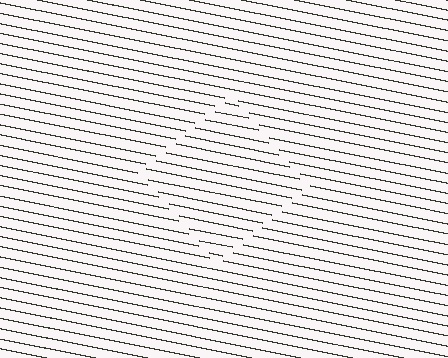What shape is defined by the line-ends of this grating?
An illusory square. The interior of the shape contains the same grating, shifted by half a period — the contour is defined by the phase discontinuity where line-ends from the inner and outer gratings abut.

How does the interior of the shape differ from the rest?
The interior of the shape contains the same grating, shifted by half a period — the contour is defined by the phase discontinuity where line-ends from the inner and outer gratings abut.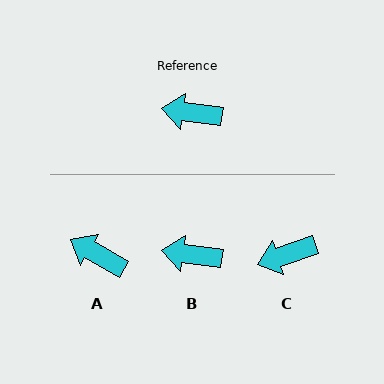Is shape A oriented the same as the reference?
No, it is off by about 22 degrees.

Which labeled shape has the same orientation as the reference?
B.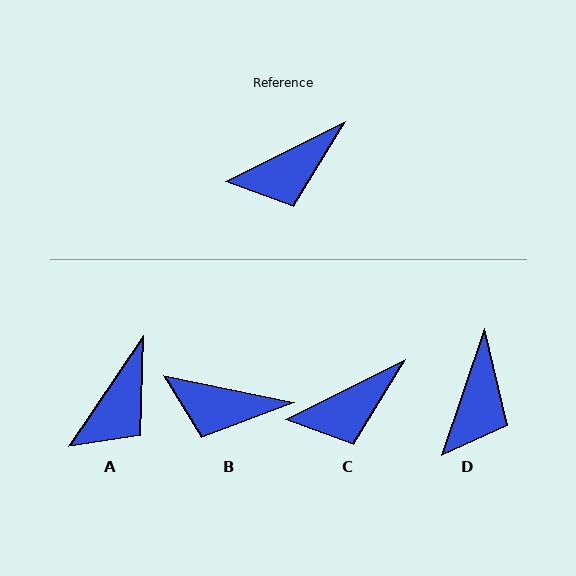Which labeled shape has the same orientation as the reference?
C.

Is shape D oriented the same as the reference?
No, it is off by about 45 degrees.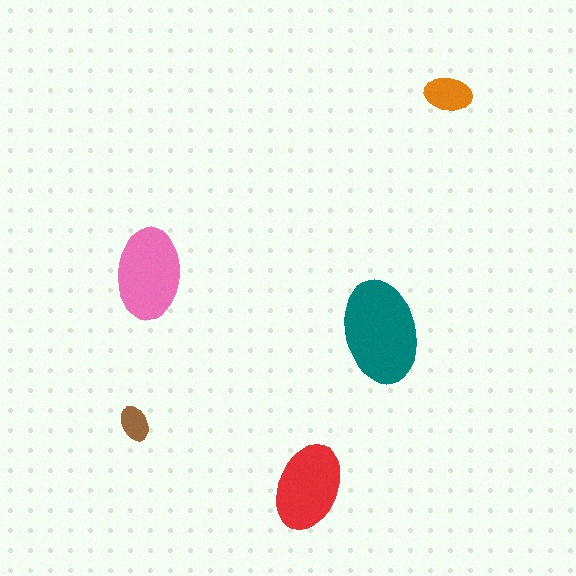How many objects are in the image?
There are 5 objects in the image.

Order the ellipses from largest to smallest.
the teal one, the pink one, the red one, the orange one, the brown one.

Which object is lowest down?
The red ellipse is bottommost.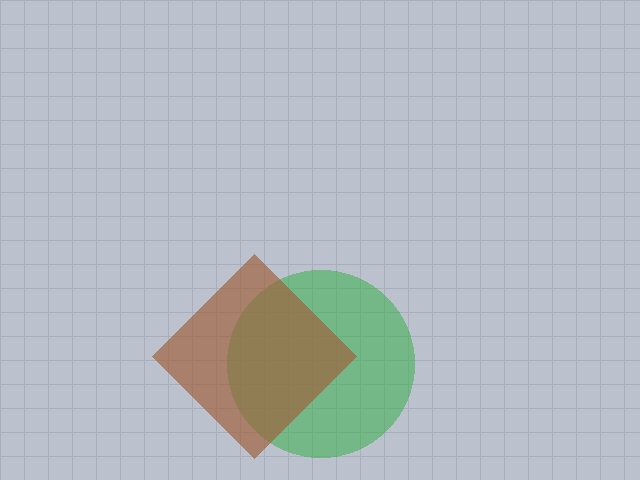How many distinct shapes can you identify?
There are 2 distinct shapes: a green circle, a brown diamond.